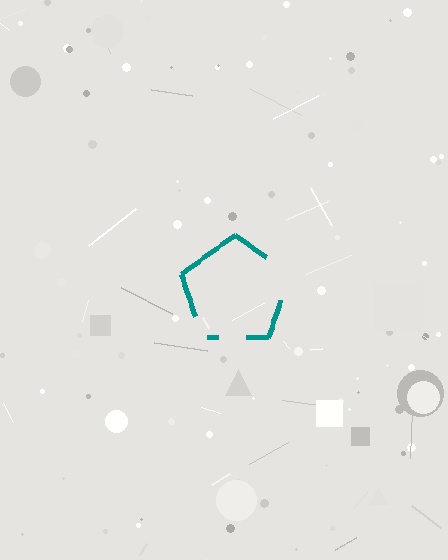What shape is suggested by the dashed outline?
The dashed outline suggests a pentagon.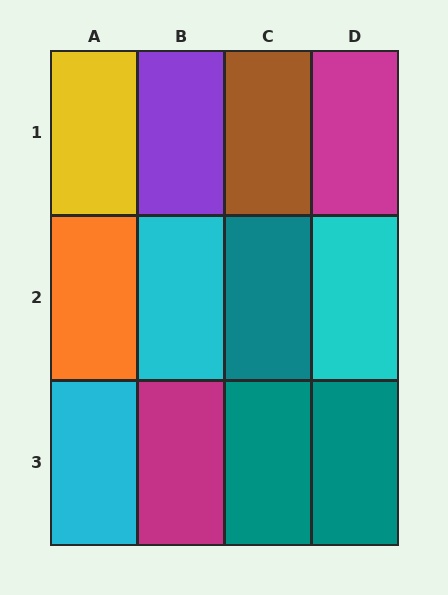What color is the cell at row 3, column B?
Magenta.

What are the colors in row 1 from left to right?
Yellow, purple, brown, magenta.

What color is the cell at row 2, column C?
Teal.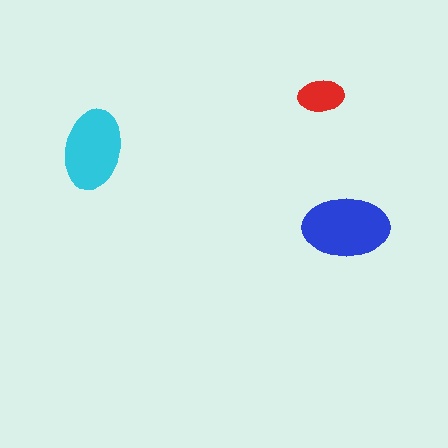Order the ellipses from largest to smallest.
the blue one, the cyan one, the red one.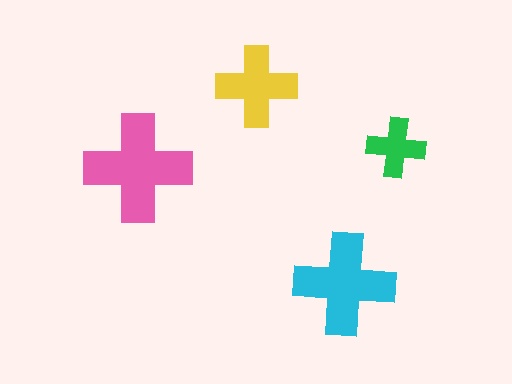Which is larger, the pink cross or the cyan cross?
The pink one.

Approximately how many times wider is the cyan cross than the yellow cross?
About 1.5 times wider.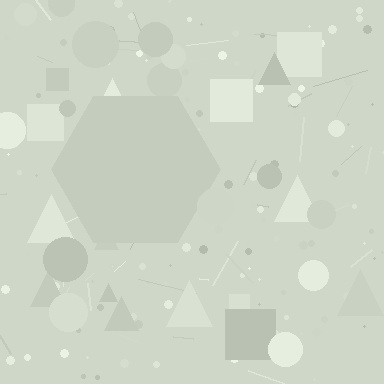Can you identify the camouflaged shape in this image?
The camouflaged shape is a hexagon.